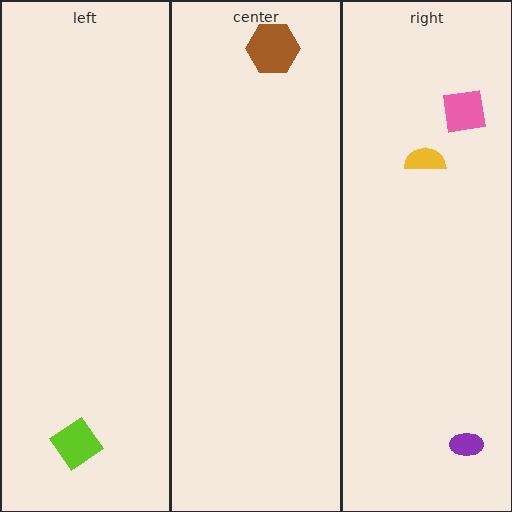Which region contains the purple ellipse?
The right region.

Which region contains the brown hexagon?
The center region.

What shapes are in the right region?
The purple ellipse, the pink square, the yellow semicircle.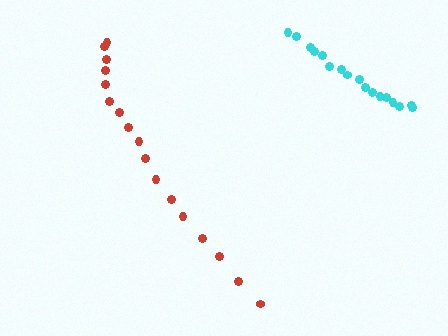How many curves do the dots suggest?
There are 2 distinct paths.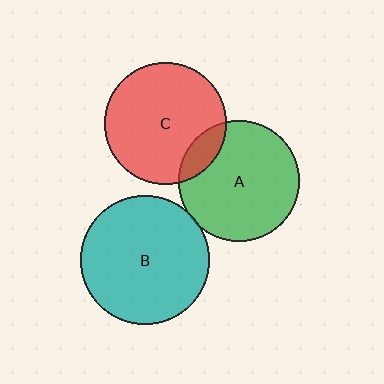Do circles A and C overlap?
Yes.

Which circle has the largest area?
Circle B (teal).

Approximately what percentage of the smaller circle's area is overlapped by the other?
Approximately 15%.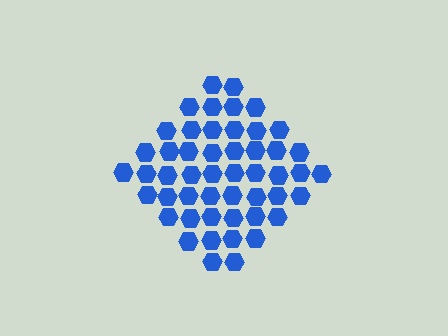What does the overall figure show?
The overall figure shows a diamond.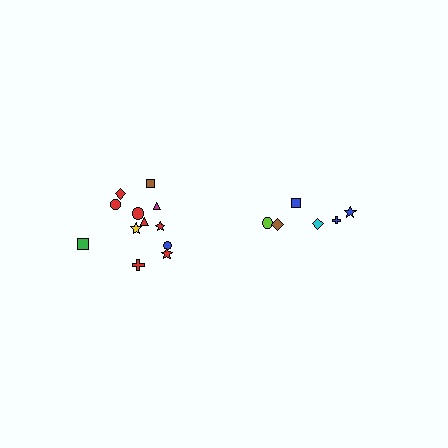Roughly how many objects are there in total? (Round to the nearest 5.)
Roughly 20 objects in total.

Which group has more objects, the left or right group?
The left group.